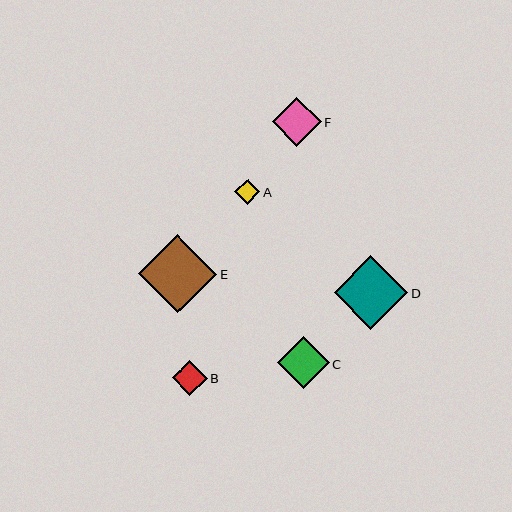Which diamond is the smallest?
Diamond A is the smallest with a size of approximately 25 pixels.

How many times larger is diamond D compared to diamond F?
Diamond D is approximately 1.5 times the size of diamond F.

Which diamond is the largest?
Diamond E is the largest with a size of approximately 78 pixels.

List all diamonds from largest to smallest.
From largest to smallest: E, D, C, F, B, A.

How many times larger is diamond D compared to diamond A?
Diamond D is approximately 2.9 times the size of diamond A.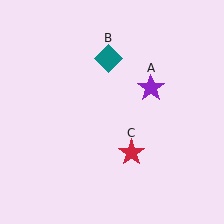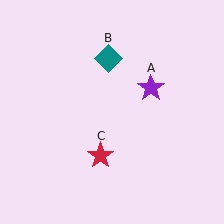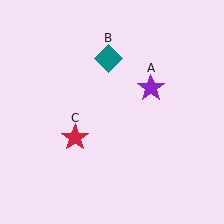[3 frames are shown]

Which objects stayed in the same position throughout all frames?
Purple star (object A) and teal diamond (object B) remained stationary.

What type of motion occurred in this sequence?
The red star (object C) rotated clockwise around the center of the scene.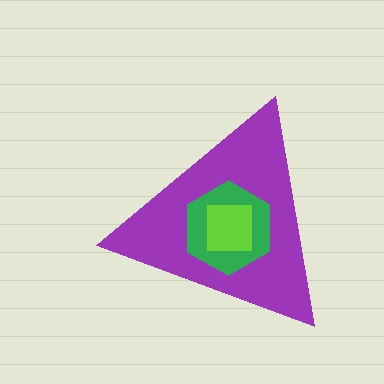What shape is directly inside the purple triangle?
The green hexagon.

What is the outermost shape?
The purple triangle.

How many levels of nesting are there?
3.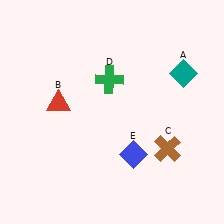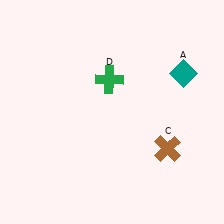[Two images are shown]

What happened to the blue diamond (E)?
The blue diamond (E) was removed in Image 2. It was in the bottom-right area of Image 1.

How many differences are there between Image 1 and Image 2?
There are 2 differences between the two images.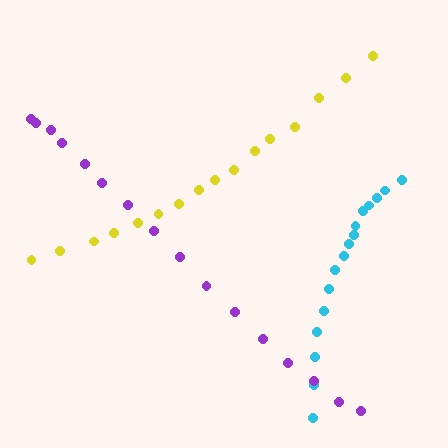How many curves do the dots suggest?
There are 3 distinct paths.